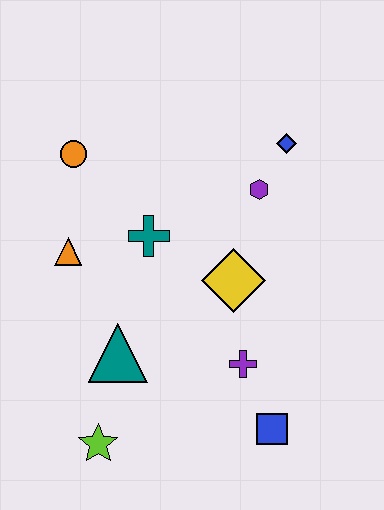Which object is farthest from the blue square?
The orange circle is farthest from the blue square.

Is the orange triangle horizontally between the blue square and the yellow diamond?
No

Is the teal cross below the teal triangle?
No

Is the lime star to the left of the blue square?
Yes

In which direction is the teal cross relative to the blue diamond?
The teal cross is to the left of the blue diamond.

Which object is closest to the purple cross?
The blue square is closest to the purple cross.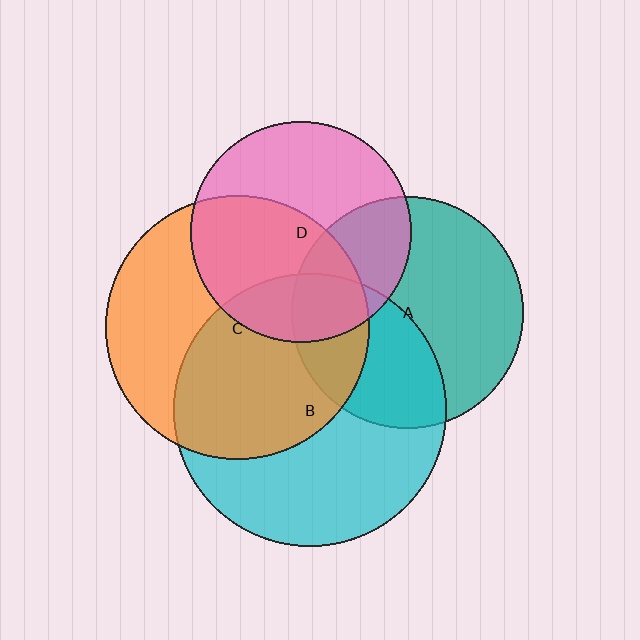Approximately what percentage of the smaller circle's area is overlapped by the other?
Approximately 50%.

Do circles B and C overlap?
Yes.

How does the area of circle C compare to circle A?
Approximately 1.3 times.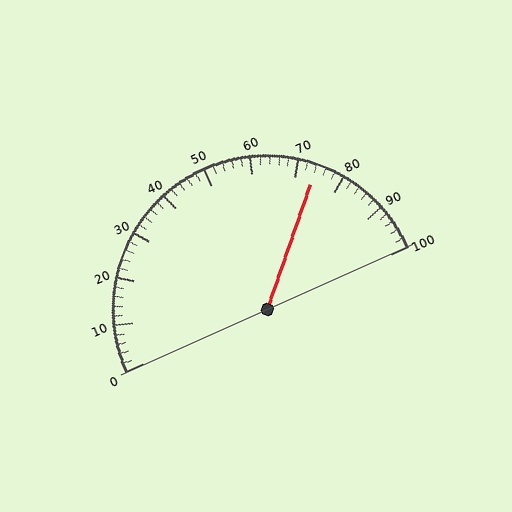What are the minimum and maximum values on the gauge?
The gauge ranges from 0 to 100.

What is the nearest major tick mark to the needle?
The nearest major tick mark is 70.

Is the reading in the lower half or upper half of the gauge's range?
The reading is in the upper half of the range (0 to 100).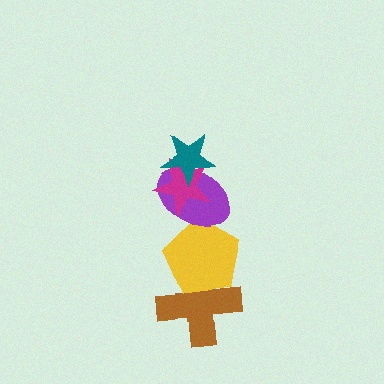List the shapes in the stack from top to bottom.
From top to bottom: the teal star, the magenta star, the purple ellipse, the yellow pentagon, the brown cross.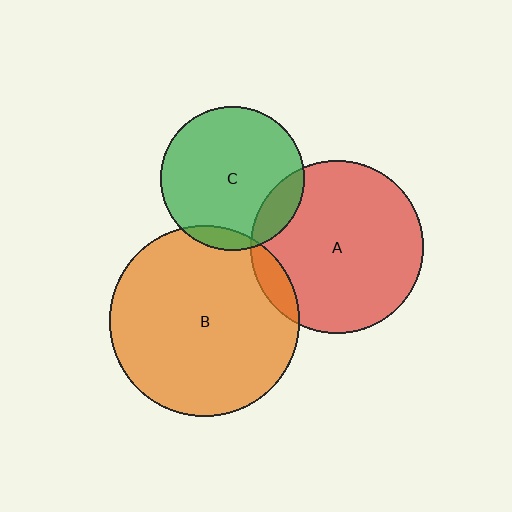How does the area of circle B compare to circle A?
Approximately 1.2 times.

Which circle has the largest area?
Circle B (orange).